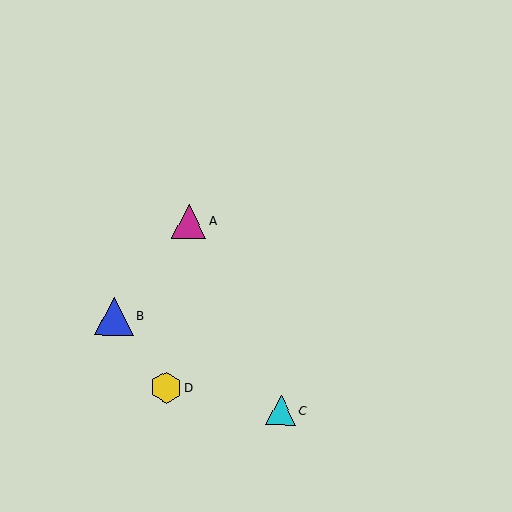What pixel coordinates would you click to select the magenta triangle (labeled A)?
Click at (189, 221) to select the magenta triangle A.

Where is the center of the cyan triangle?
The center of the cyan triangle is at (281, 410).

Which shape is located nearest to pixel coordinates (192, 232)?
The magenta triangle (labeled A) at (189, 221) is nearest to that location.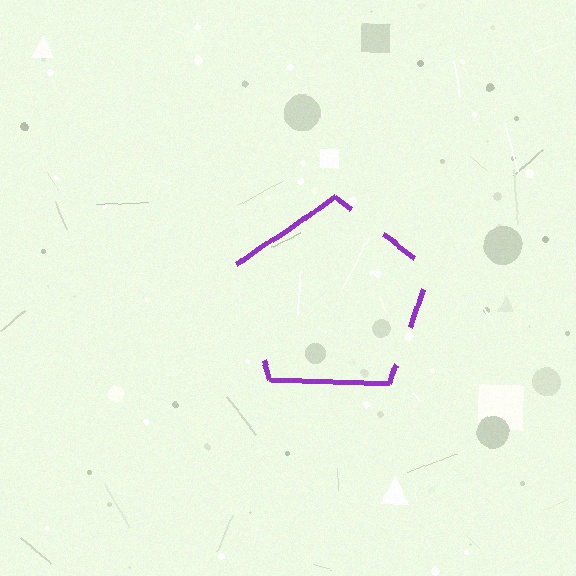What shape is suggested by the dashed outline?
The dashed outline suggests a pentagon.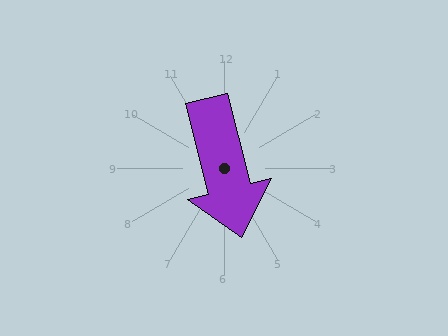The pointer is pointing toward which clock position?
Roughly 6 o'clock.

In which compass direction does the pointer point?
South.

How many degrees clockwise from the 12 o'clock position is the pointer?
Approximately 166 degrees.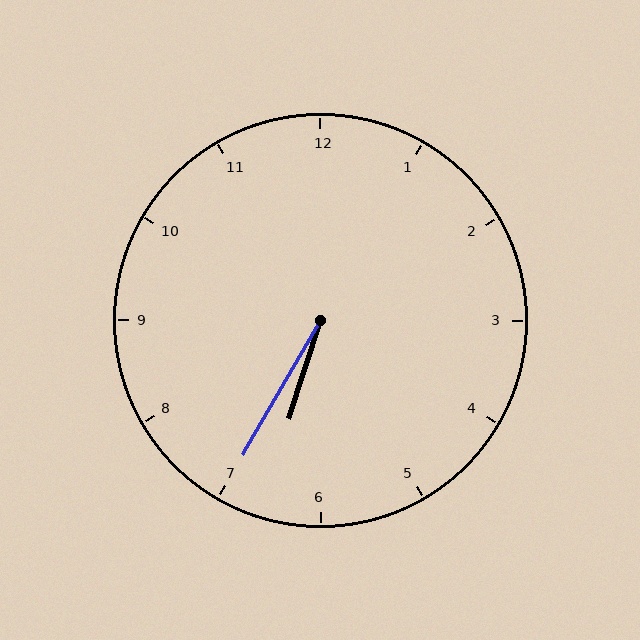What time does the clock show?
6:35.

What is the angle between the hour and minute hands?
Approximately 12 degrees.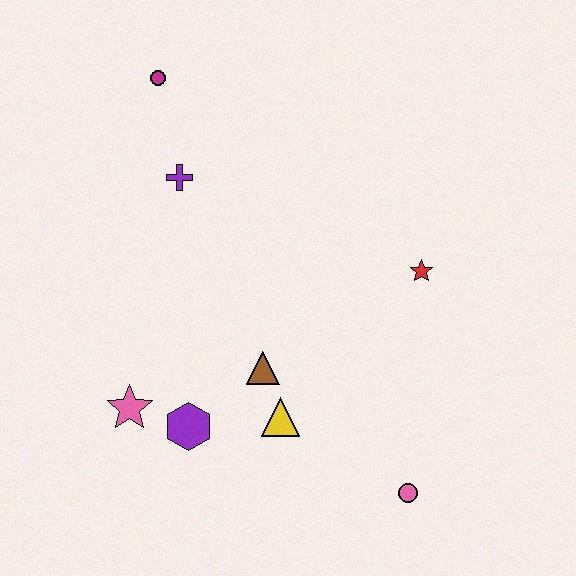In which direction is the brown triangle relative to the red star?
The brown triangle is to the left of the red star.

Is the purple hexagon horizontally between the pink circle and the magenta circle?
Yes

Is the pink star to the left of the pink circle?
Yes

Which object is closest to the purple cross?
The magenta circle is closest to the purple cross.